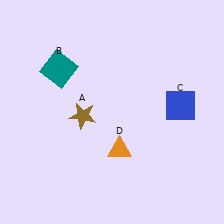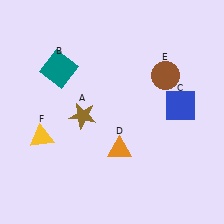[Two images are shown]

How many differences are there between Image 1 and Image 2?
There are 2 differences between the two images.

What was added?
A brown circle (E), a yellow triangle (F) were added in Image 2.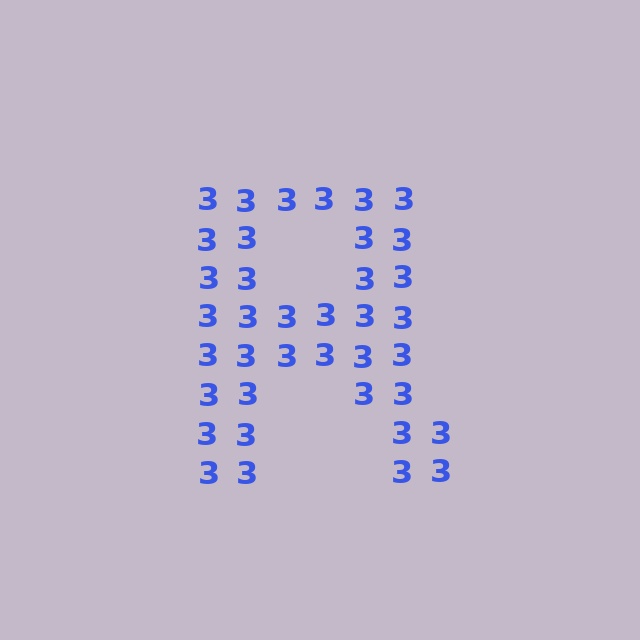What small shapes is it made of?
It is made of small digit 3's.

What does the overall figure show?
The overall figure shows the letter R.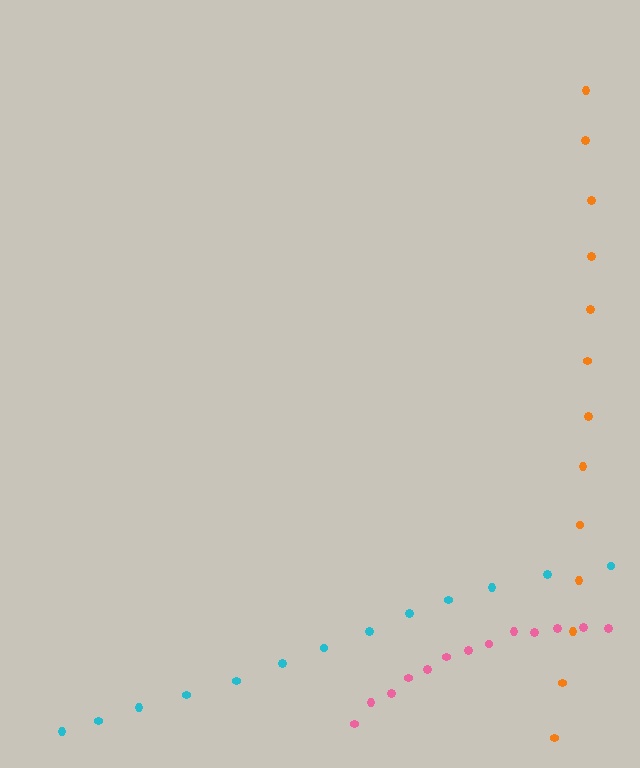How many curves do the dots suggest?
There are 3 distinct paths.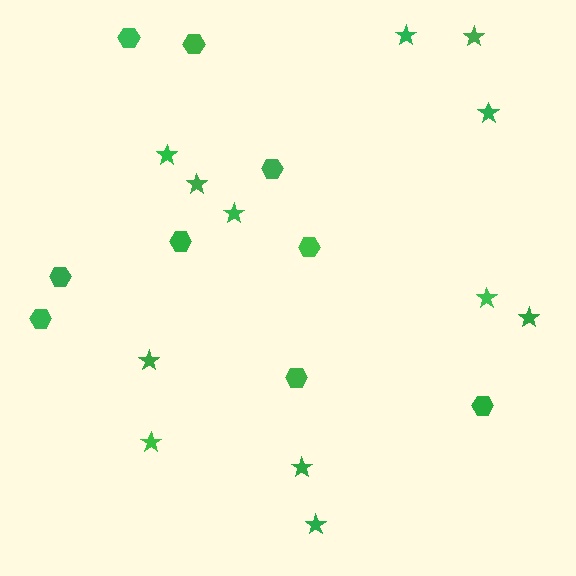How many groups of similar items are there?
There are 2 groups: one group of stars (12) and one group of hexagons (9).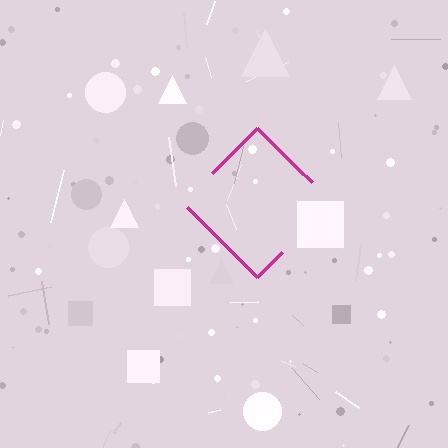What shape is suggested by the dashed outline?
The dashed outline suggests a diamond.